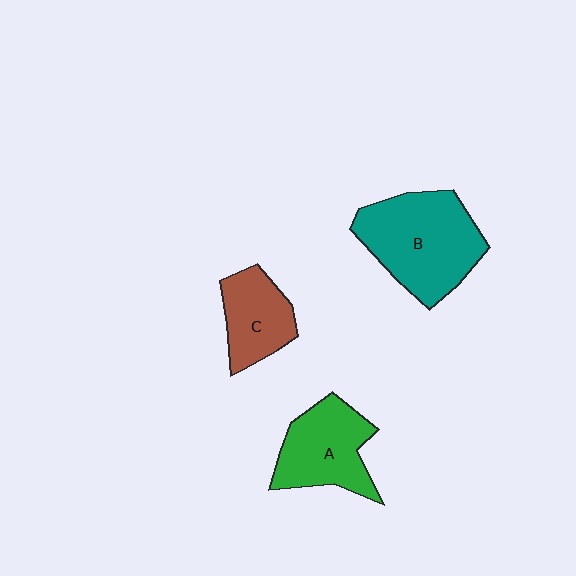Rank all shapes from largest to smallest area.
From largest to smallest: B (teal), A (green), C (brown).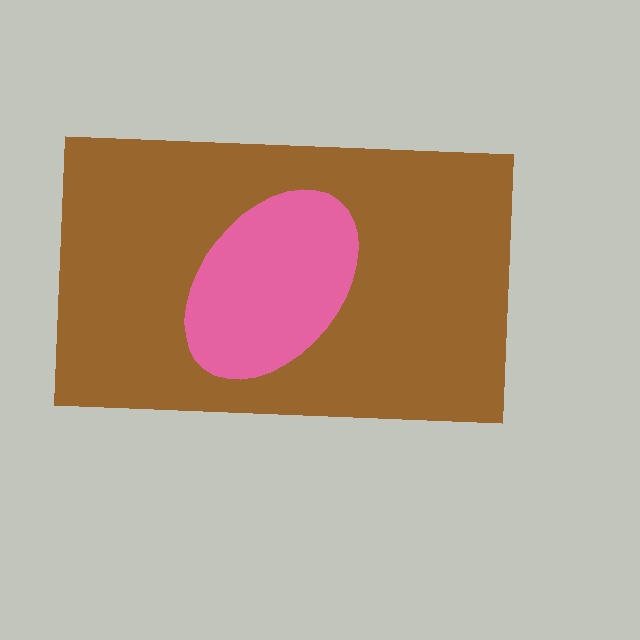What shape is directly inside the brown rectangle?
The pink ellipse.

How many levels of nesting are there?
2.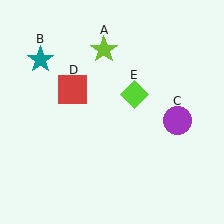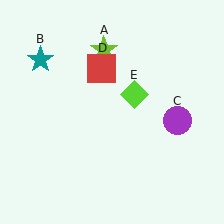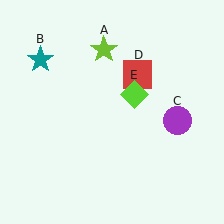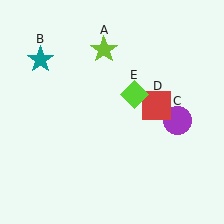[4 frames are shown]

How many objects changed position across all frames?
1 object changed position: red square (object D).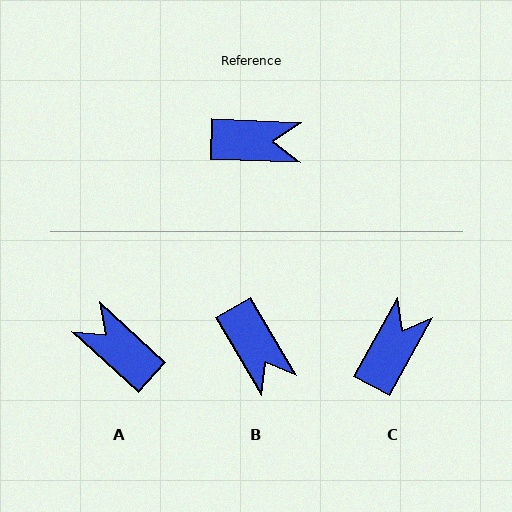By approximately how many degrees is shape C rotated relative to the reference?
Approximately 63 degrees counter-clockwise.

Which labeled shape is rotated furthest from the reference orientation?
A, about 139 degrees away.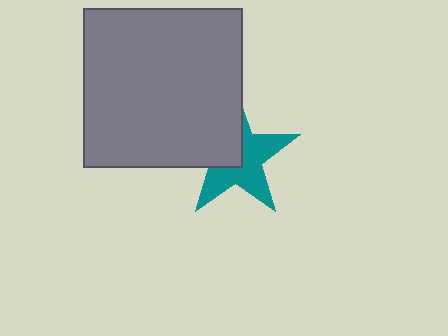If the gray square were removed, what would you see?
You would see the complete teal star.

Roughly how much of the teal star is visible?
About half of it is visible (roughly 57%).